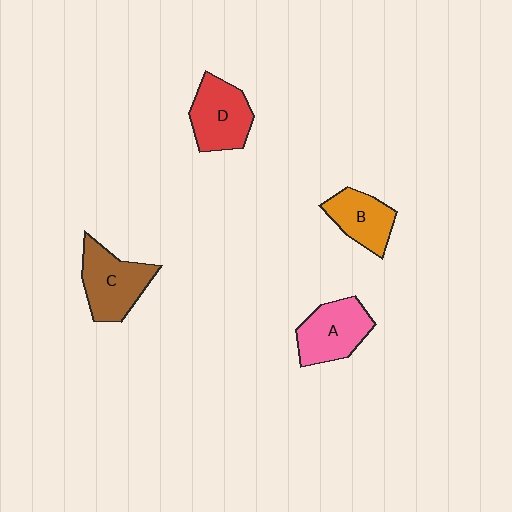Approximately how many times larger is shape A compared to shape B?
Approximately 1.2 times.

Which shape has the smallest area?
Shape B (orange).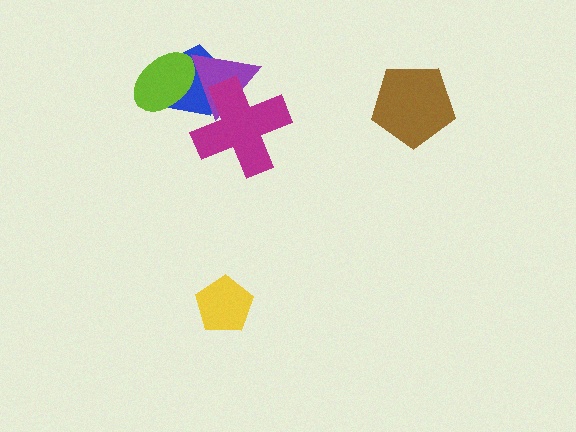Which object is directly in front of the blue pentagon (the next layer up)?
The lime ellipse is directly in front of the blue pentagon.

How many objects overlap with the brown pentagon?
0 objects overlap with the brown pentagon.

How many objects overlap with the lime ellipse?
2 objects overlap with the lime ellipse.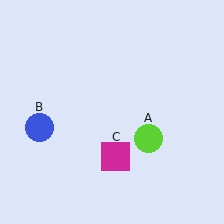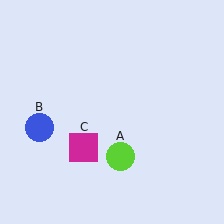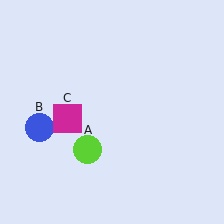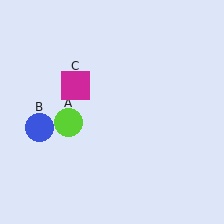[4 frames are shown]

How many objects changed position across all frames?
2 objects changed position: lime circle (object A), magenta square (object C).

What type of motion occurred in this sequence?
The lime circle (object A), magenta square (object C) rotated clockwise around the center of the scene.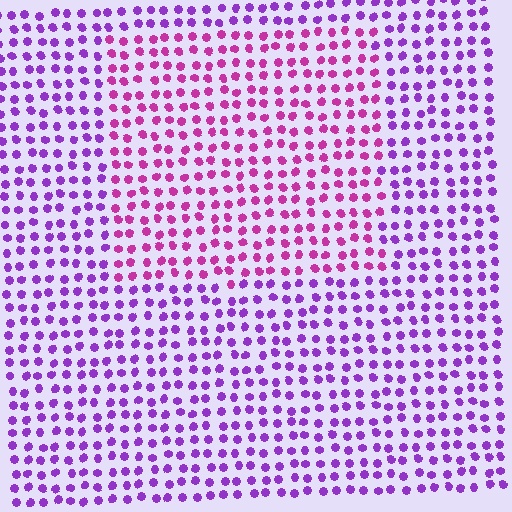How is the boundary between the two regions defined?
The boundary is defined purely by a slight shift in hue (about 35 degrees). Spacing, size, and orientation are identical on both sides.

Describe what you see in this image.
The image is filled with small purple elements in a uniform arrangement. A rectangle-shaped region is visible where the elements are tinted to a slightly different hue, forming a subtle color boundary.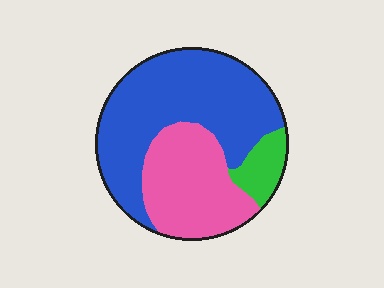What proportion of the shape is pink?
Pink covers about 35% of the shape.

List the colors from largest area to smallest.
From largest to smallest: blue, pink, green.